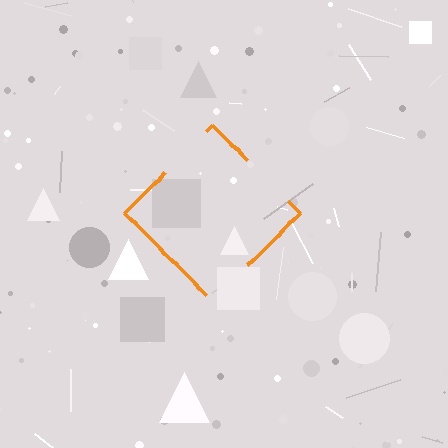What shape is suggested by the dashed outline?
The dashed outline suggests a diamond.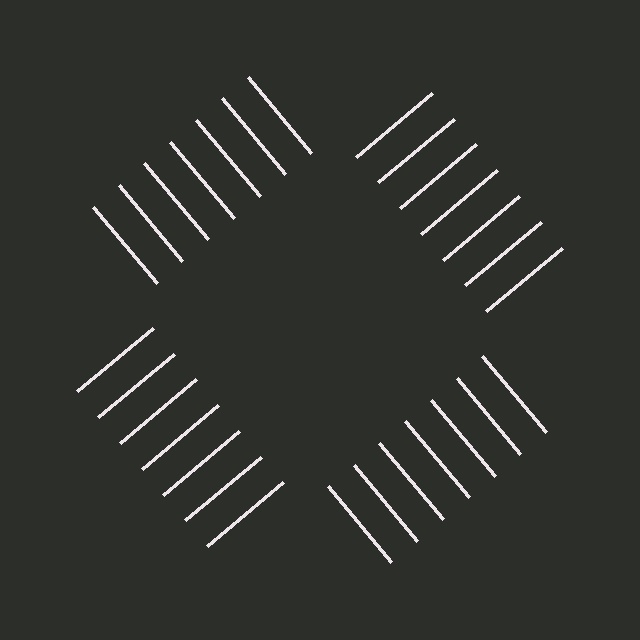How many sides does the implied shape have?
4 sides — the line-ends trace a square.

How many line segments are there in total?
28 — 7 along each of the 4 edges.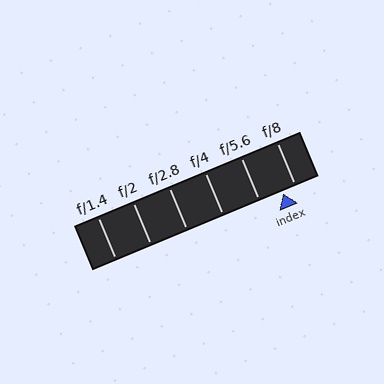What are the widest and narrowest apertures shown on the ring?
The widest aperture shown is f/1.4 and the narrowest is f/8.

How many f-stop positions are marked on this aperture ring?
There are 6 f-stop positions marked.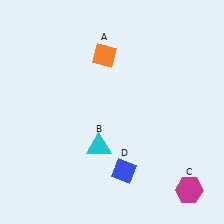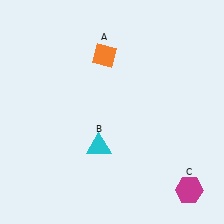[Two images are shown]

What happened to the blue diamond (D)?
The blue diamond (D) was removed in Image 2. It was in the bottom-right area of Image 1.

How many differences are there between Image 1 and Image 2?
There is 1 difference between the two images.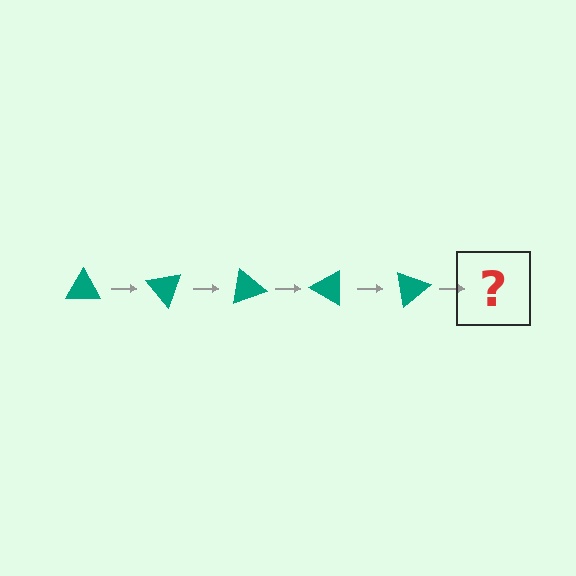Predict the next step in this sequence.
The next step is a teal triangle rotated 250 degrees.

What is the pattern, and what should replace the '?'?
The pattern is that the triangle rotates 50 degrees each step. The '?' should be a teal triangle rotated 250 degrees.